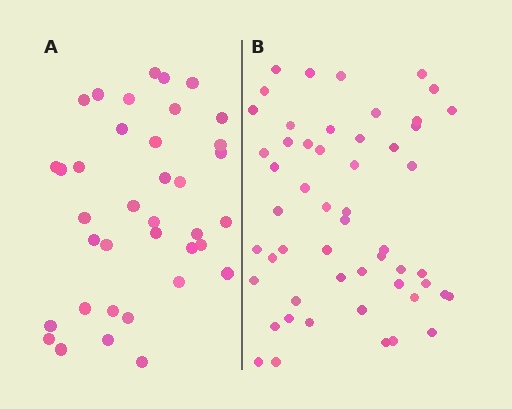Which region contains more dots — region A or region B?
Region B (the right region) has more dots.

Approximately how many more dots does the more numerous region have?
Region B has approximately 15 more dots than region A.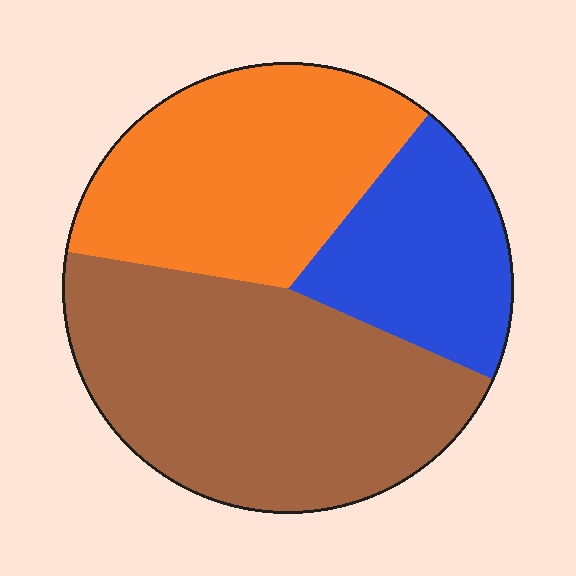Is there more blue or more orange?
Orange.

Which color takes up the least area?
Blue, at roughly 20%.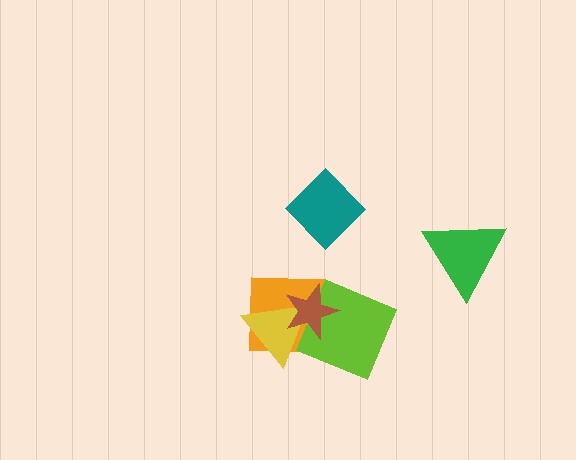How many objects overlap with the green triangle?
0 objects overlap with the green triangle.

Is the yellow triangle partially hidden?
Yes, it is partially covered by another shape.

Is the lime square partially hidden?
Yes, it is partially covered by another shape.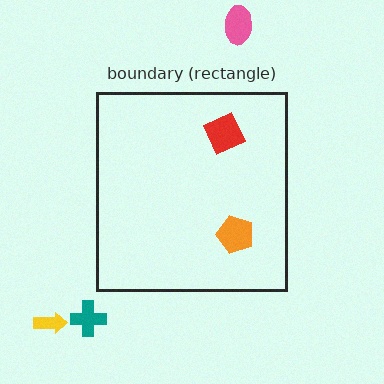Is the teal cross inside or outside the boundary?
Outside.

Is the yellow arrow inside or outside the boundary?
Outside.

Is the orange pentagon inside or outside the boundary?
Inside.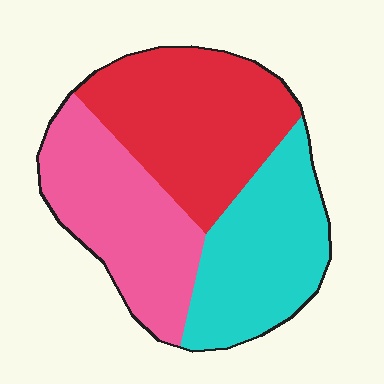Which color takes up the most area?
Red, at roughly 35%.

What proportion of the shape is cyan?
Cyan takes up about one third (1/3) of the shape.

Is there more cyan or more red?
Red.